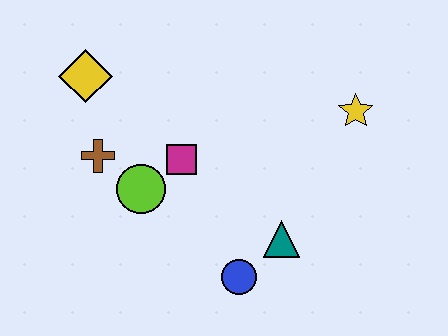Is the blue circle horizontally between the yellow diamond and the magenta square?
No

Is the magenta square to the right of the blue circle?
No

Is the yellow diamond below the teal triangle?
No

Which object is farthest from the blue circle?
The yellow diamond is farthest from the blue circle.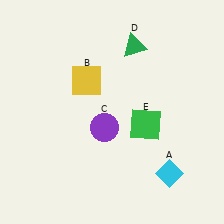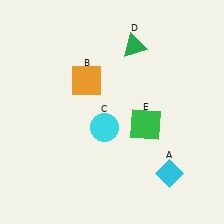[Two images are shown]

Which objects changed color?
B changed from yellow to orange. C changed from purple to cyan.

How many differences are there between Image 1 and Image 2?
There are 2 differences between the two images.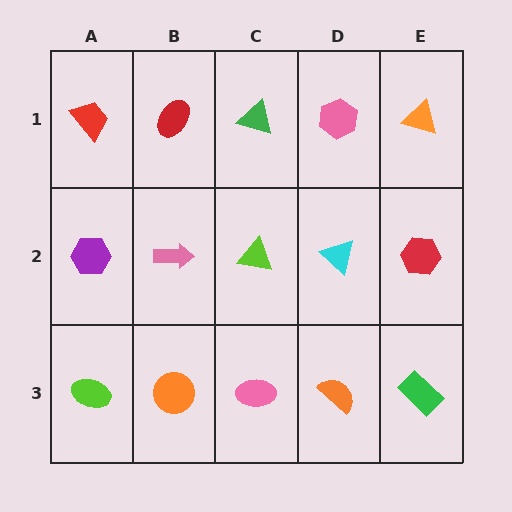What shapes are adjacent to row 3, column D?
A cyan triangle (row 2, column D), a pink ellipse (row 3, column C), a green rectangle (row 3, column E).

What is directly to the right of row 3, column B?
A pink ellipse.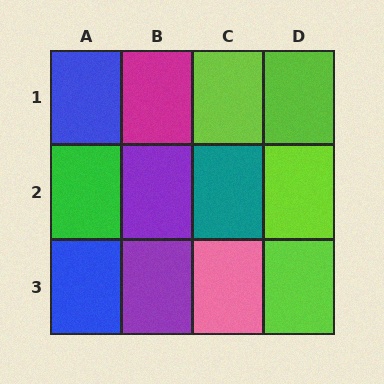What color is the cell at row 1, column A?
Blue.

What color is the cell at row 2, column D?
Lime.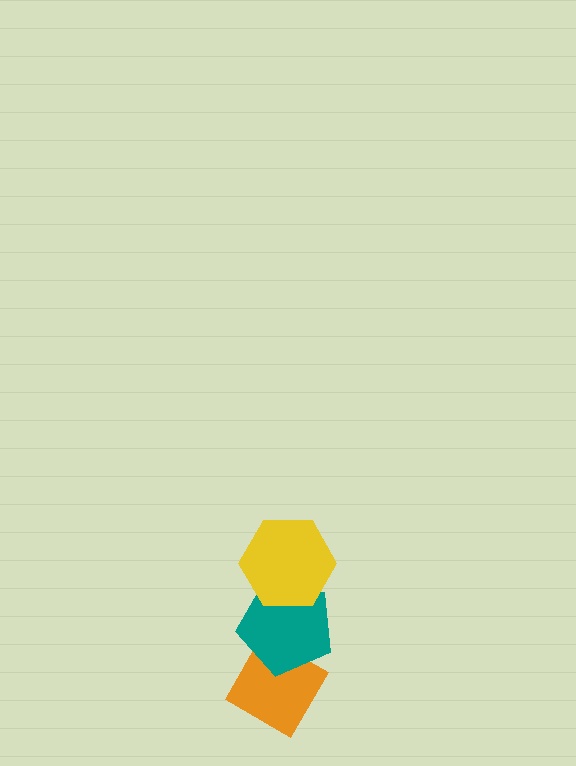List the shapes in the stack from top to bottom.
From top to bottom: the yellow hexagon, the teal pentagon, the orange diamond.